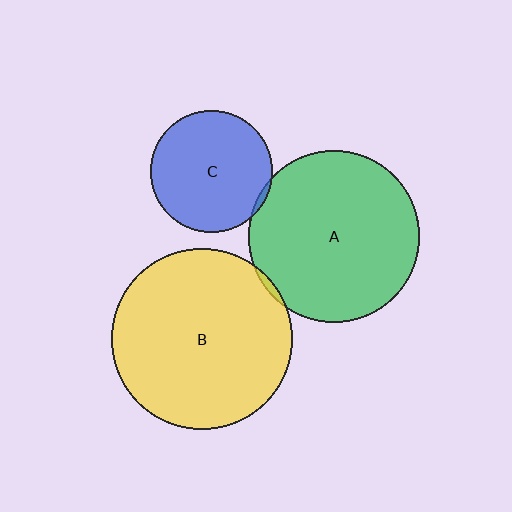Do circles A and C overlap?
Yes.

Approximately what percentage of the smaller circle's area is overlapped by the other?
Approximately 5%.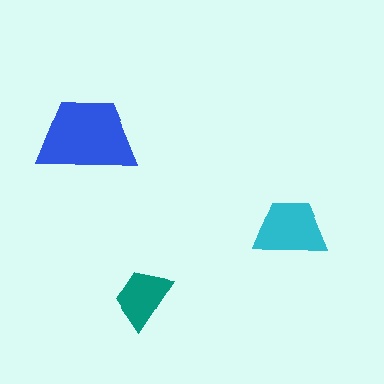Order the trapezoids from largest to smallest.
the blue one, the cyan one, the teal one.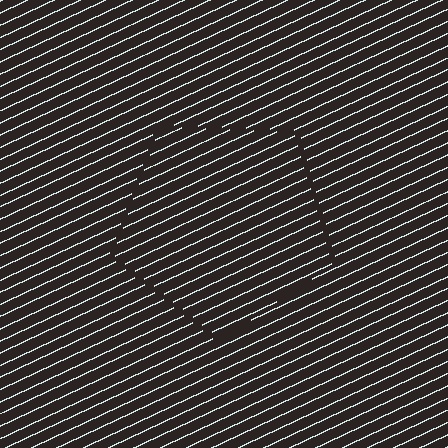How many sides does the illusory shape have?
5 sides — the line-ends trace a pentagon.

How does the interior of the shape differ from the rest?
The interior of the shape contains the same grating, shifted by half a period — the contour is defined by the phase discontinuity where line-ends from the inner and outer gratings abut.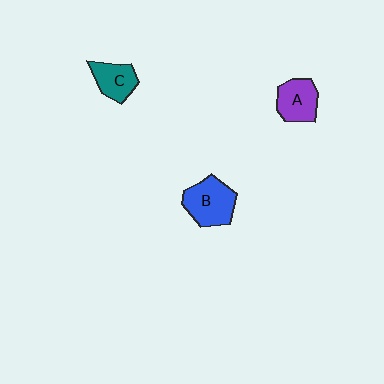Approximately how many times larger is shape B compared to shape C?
Approximately 1.5 times.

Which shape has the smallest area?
Shape C (teal).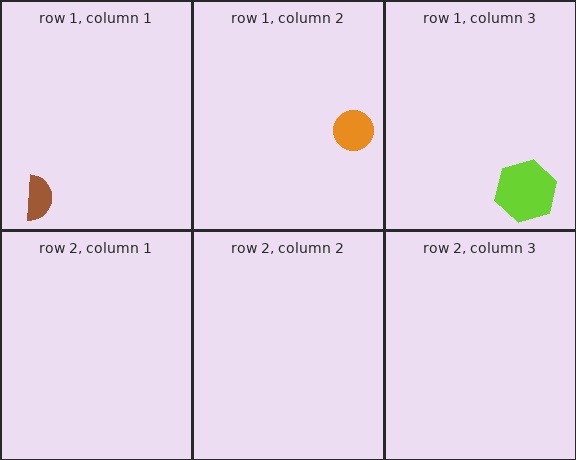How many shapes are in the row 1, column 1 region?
1.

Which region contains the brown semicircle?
The row 1, column 1 region.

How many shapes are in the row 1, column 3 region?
1.